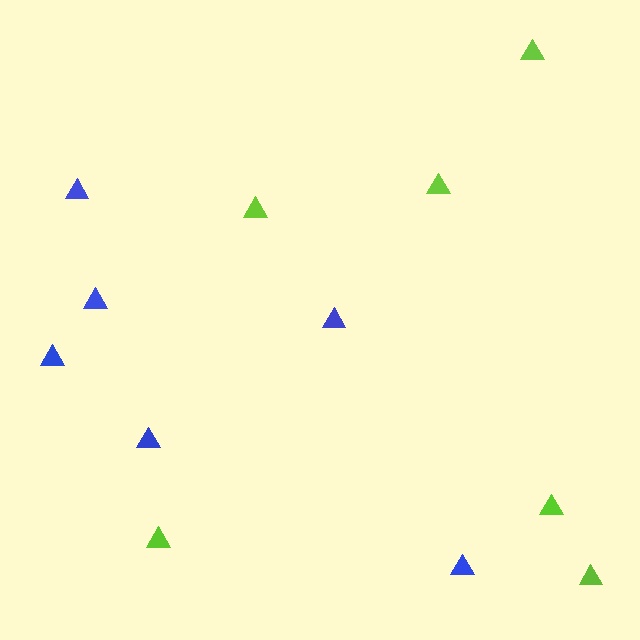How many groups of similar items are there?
There are 2 groups: one group of blue triangles (6) and one group of lime triangles (6).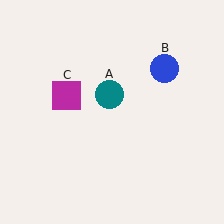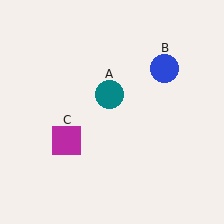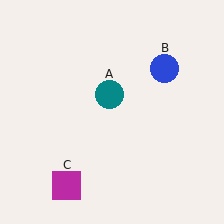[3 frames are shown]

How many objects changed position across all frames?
1 object changed position: magenta square (object C).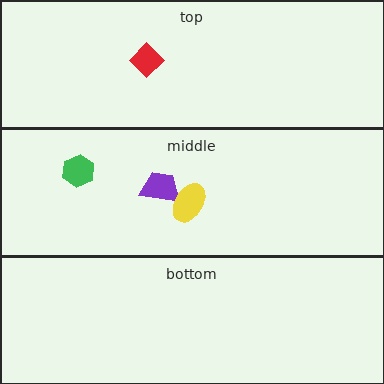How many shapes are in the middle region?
3.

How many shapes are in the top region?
1.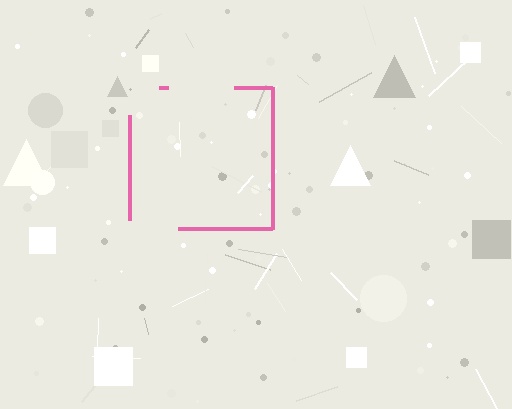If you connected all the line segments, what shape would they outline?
They would outline a square.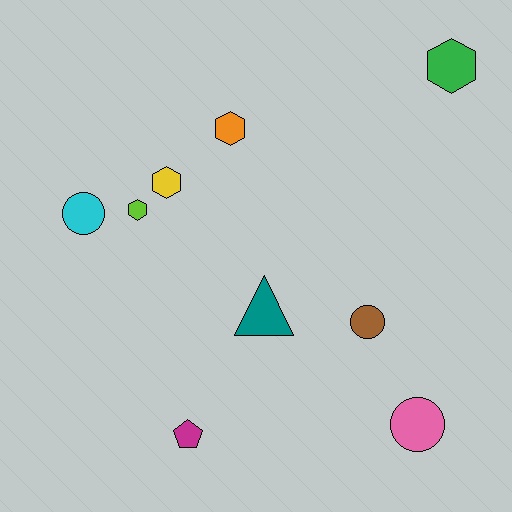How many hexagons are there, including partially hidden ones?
There are 4 hexagons.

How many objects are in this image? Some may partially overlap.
There are 9 objects.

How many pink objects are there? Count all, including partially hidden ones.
There is 1 pink object.